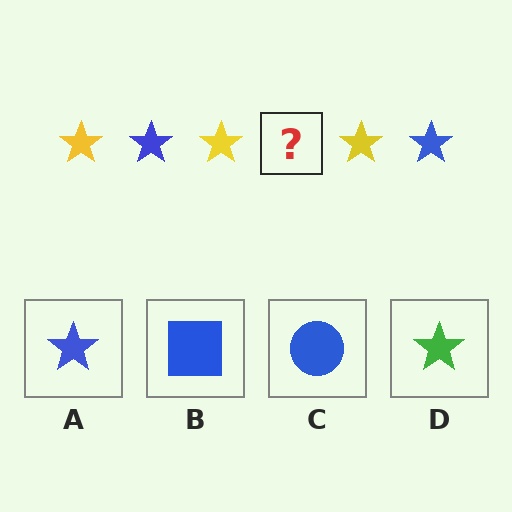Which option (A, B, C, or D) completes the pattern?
A.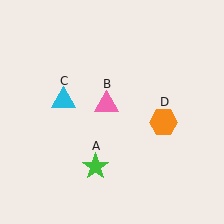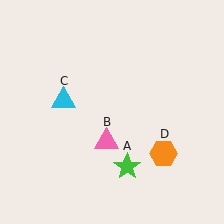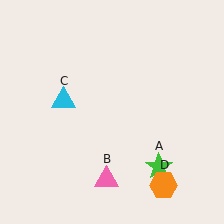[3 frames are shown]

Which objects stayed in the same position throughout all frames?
Cyan triangle (object C) remained stationary.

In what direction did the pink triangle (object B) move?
The pink triangle (object B) moved down.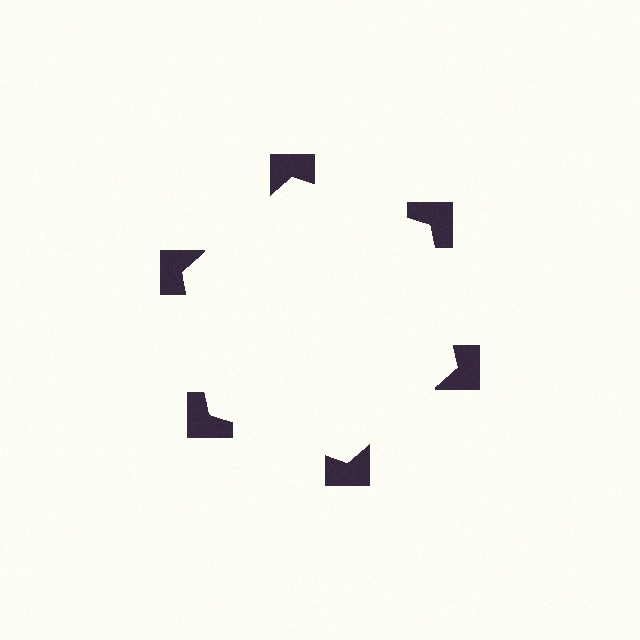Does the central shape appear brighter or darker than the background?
It typically appears slightly brighter than the background, even though no actual brightness change is drawn.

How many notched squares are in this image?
There are 6 — one at each vertex of the illusory hexagon.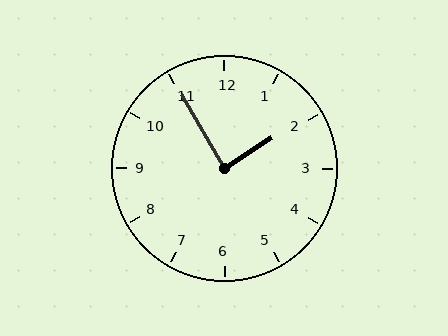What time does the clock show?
1:55.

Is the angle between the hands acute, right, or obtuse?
It is right.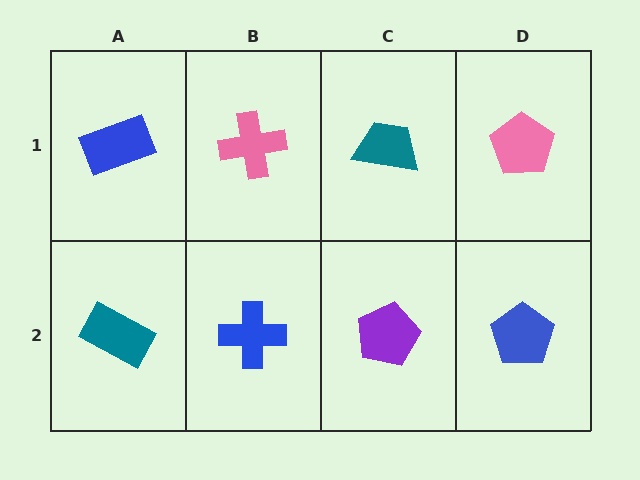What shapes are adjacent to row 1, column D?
A blue pentagon (row 2, column D), a teal trapezoid (row 1, column C).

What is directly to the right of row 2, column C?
A blue pentagon.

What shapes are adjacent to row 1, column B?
A blue cross (row 2, column B), a blue rectangle (row 1, column A), a teal trapezoid (row 1, column C).